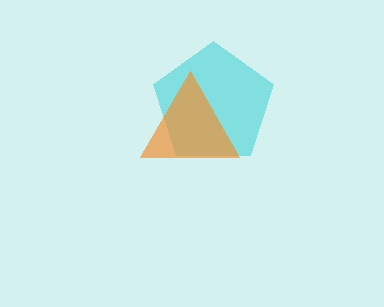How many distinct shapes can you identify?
There are 2 distinct shapes: a cyan pentagon, an orange triangle.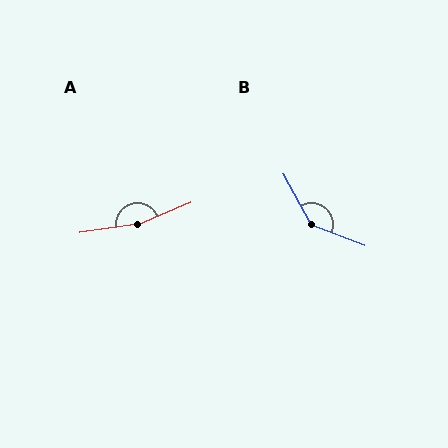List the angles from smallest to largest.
B (138°), A (166°).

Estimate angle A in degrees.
Approximately 166 degrees.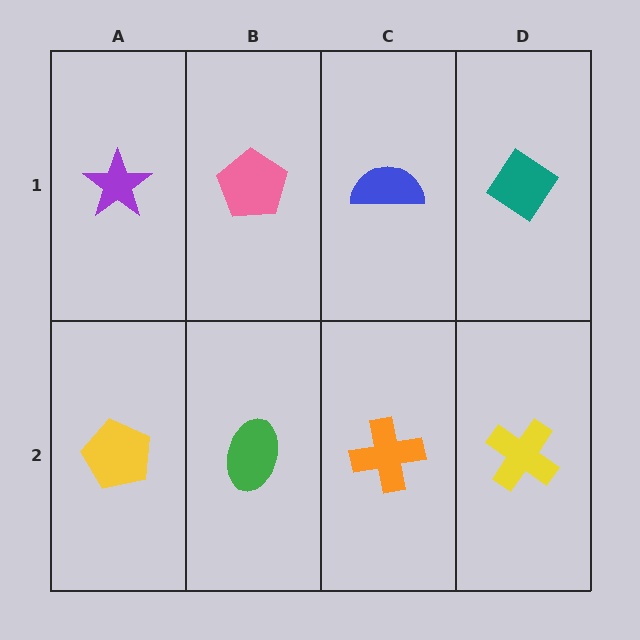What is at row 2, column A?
A yellow pentagon.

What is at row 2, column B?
A green ellipse.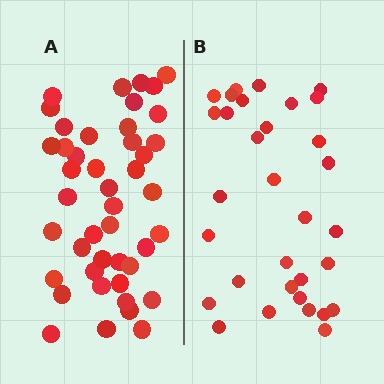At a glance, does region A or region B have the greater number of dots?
Region A (the left region) has more dots.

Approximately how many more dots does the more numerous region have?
Region A has roughly 12 or so more dots than region B.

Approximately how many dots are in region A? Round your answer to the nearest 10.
About 40 dots. (The exact count is 44, which rounds to 40.)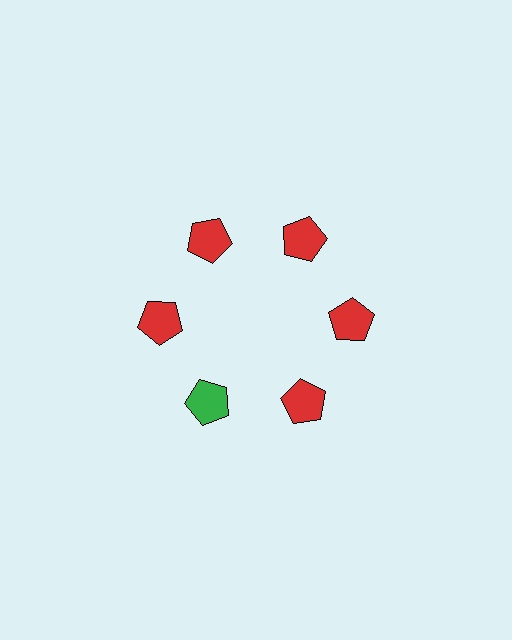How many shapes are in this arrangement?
There are 6 shapes arranged in a ring pattern.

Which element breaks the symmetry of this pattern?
The green pentagon at roughly the 7 o'clock position breaks the symmetry. All other shapes are red pentagons.